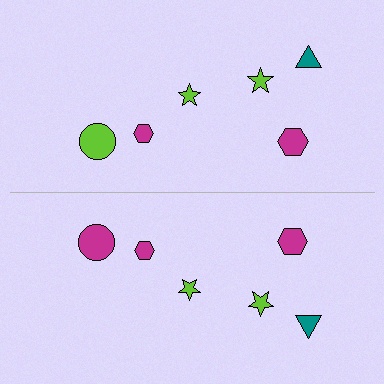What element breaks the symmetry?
The magenta circle on the bottom side breaks the symmetry — its mirror counterpart is lime.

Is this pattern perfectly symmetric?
No, the pattern is not perfectly symmetric. The magenta circle on the bottom side breaks the symmetry — its mirror counterpart is lime.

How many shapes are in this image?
There are 12 shapes in this image.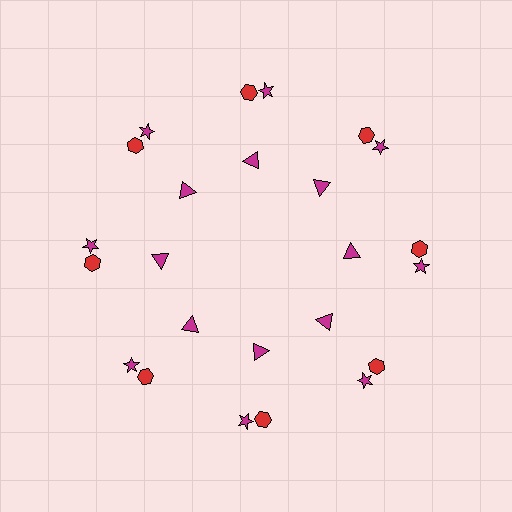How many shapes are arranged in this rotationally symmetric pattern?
There are 24 shapes, arranged in 8 groups of 3.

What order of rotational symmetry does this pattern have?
This pattern has 8-fold rotational symmetry.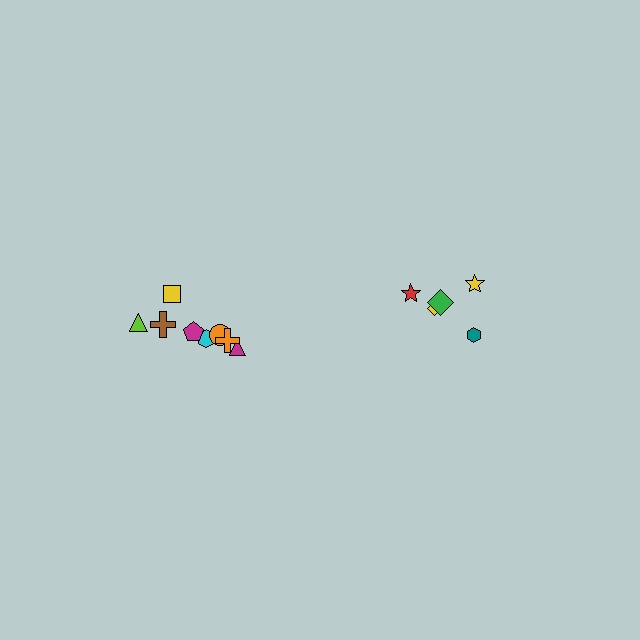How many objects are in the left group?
There are 8 objects.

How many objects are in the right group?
There are 5 objects.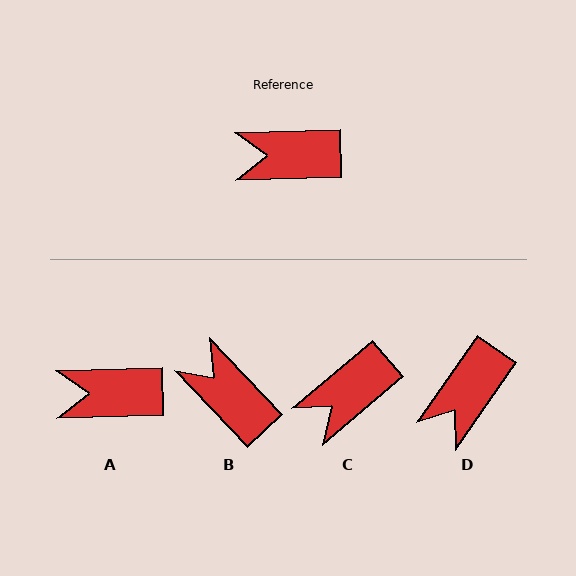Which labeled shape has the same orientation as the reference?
A.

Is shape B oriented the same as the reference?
No, it is off by about 48 degrees.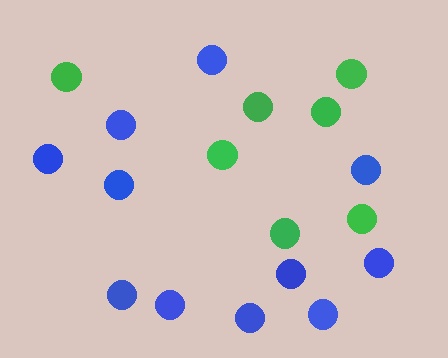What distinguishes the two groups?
There are 2 groups: one group of green circles (7) and one group of blue circles (11).